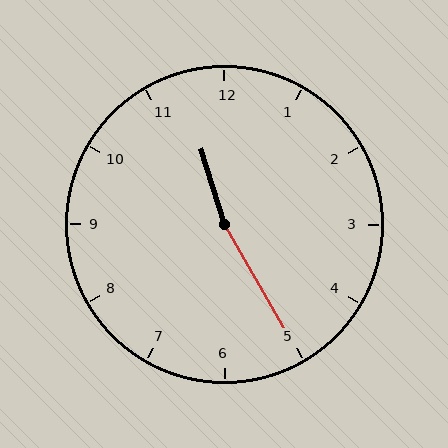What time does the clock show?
11:25.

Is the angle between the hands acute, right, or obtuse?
It is obtuse.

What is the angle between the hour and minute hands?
Approximately 168 degrees.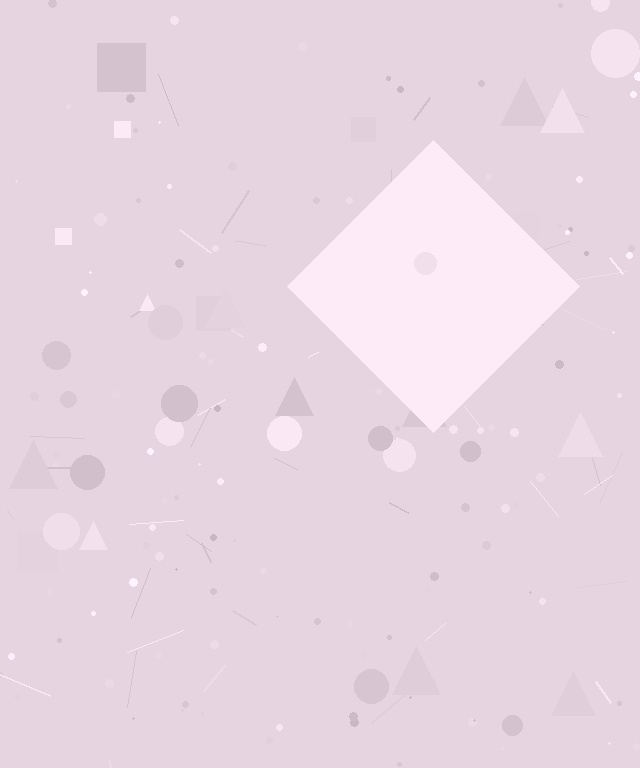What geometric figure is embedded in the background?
A diamond is embedded in the background.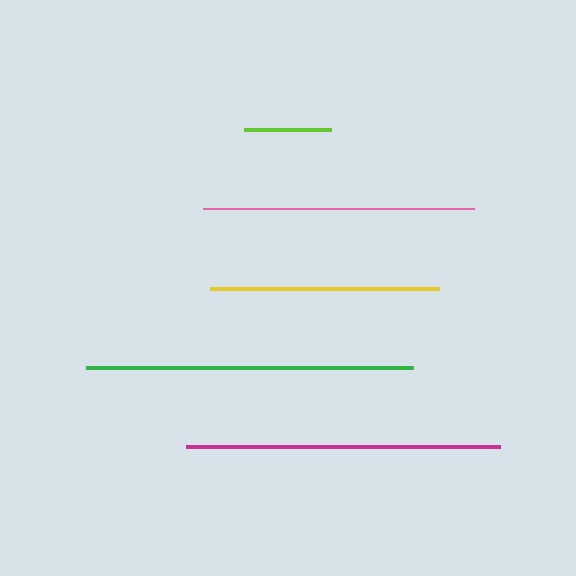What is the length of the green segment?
The green segment is approximately 328 pixels long.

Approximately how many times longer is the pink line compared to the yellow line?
The pink line is approximately 1.2 times the length of the yellow line.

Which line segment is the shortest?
The lime line is the shortest at approximately 88 pixels.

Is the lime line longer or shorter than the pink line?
The pink line is longer than the lime line.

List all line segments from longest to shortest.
From longest to shortest: green, magenta, pink, yellow, lime.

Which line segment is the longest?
The green line is the longest at approximately 328 pixels.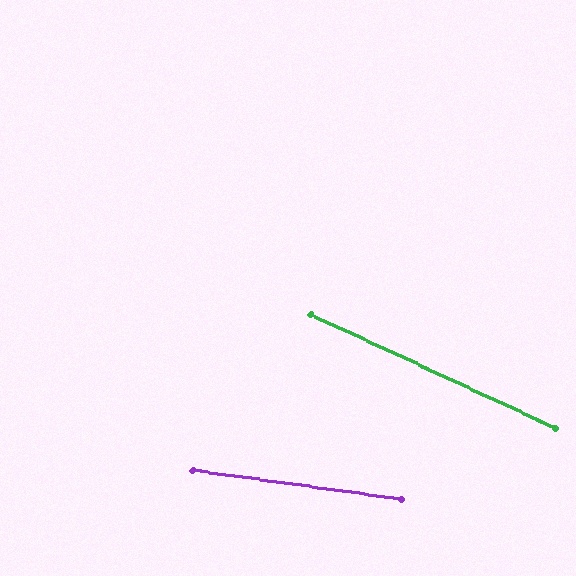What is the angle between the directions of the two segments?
Approximately 17 degrees.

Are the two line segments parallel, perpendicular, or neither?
Neither parallel nor perpendicular — they differ by about 17°.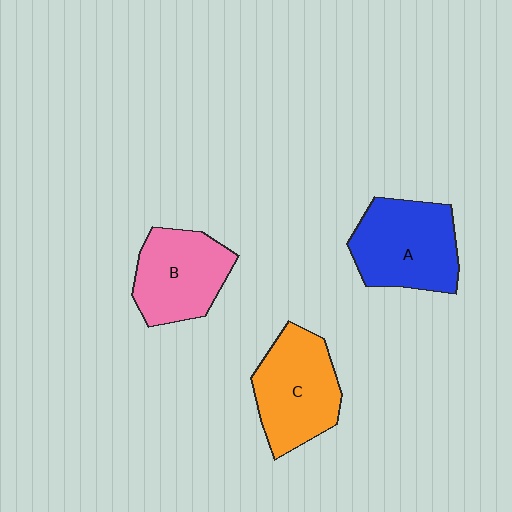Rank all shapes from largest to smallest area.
From largest to smallest: A (blue), C (orange), B (pink).